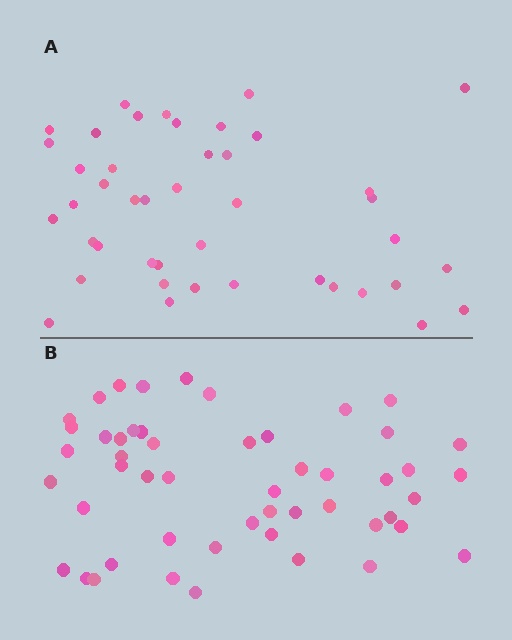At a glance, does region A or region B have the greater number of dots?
Region B (the bottom region) has more dots.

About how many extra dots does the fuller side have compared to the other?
Region B has roughly 8 or so more dots than region A.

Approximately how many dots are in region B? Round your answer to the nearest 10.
About 50 dots. (The exact count is 51, which rounds to 50.)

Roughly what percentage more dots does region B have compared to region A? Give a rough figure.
About 20% more.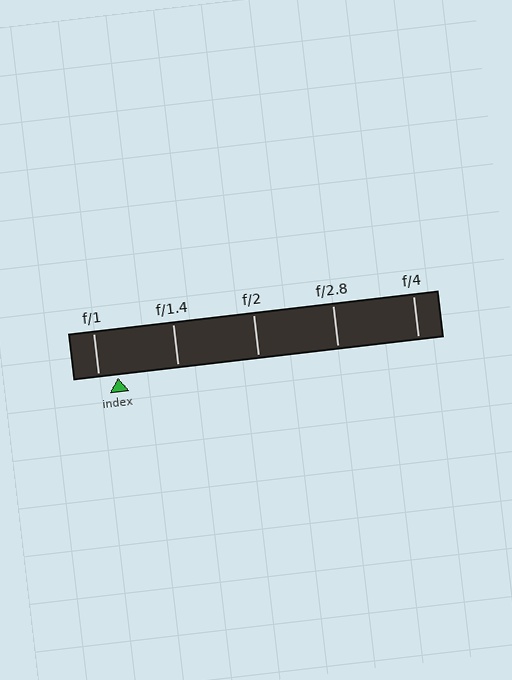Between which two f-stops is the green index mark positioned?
The index mark is between f/1 and f/1.4.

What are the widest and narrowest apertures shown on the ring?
The widest aperture shown is f/1 and the narrowest is f/4.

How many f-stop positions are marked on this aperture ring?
There are 5 f-stop positions marked.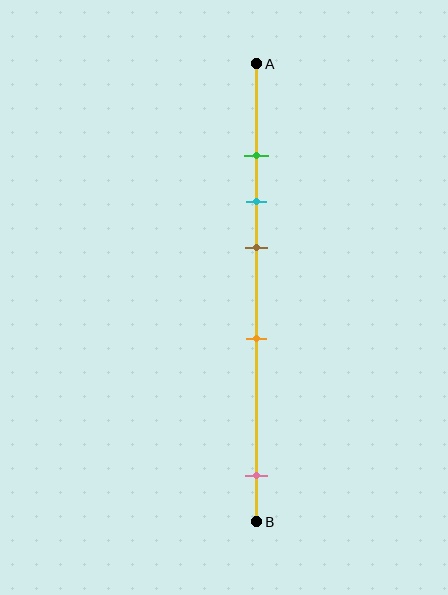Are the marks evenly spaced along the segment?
No, the marks are not evenly spaced.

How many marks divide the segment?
There are 5 marks dividing the segment.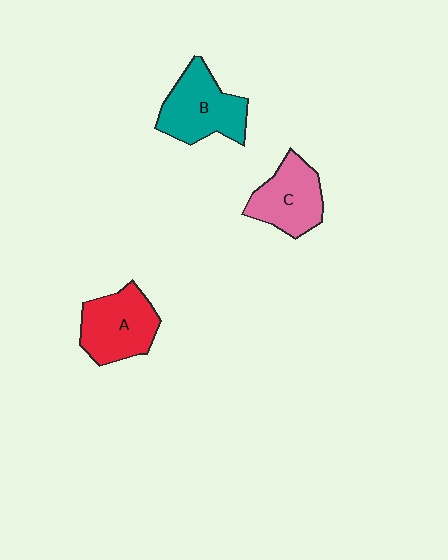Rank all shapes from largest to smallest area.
From largest to smallest: B (teal), A (red), C (pink).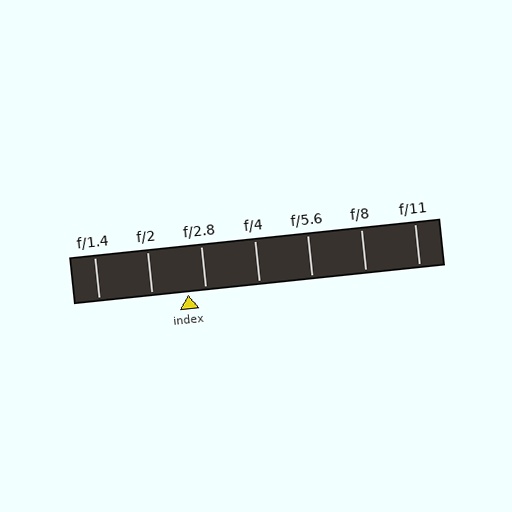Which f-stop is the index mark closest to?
The index mark is closest to f/2.8.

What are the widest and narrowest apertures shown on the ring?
The widest aperture shown is f/1.4 and the narrowest is f/11.